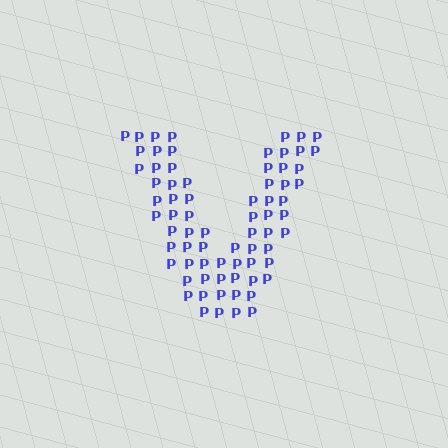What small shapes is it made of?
It is made of small letter P's.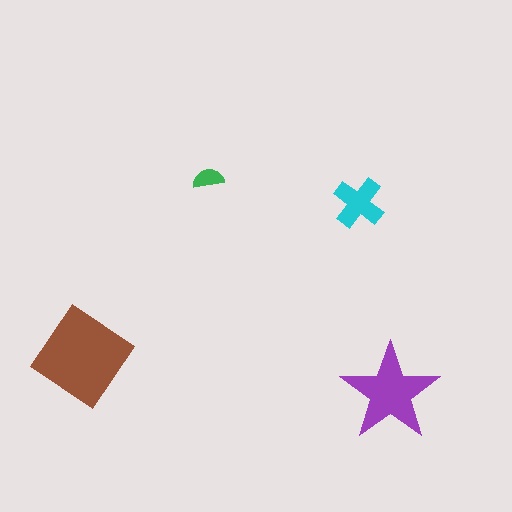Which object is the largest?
The brown diamond.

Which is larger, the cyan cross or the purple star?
The purple star.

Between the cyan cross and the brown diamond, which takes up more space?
The brown diamond.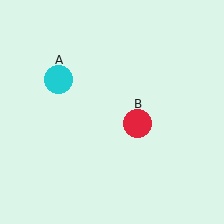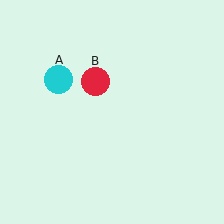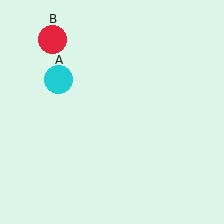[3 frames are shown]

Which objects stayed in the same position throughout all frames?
Cyan circle (object A) remained stationary.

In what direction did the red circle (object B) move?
The red circle (object B) moved up and to the left.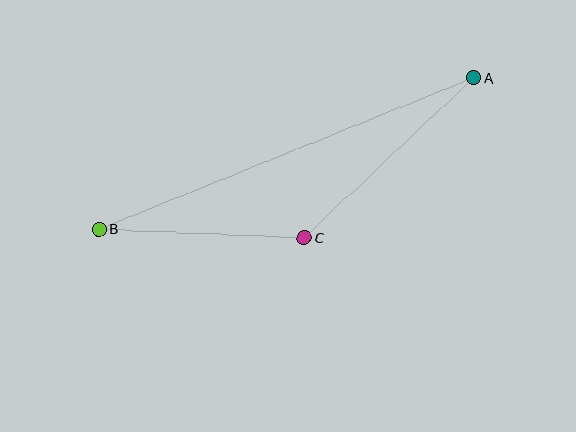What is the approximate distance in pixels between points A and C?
The distance between A and C is approximately 233 pixels.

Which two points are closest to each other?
Points B and C are closest to each other.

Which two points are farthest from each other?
Points A and B are farthest from each other.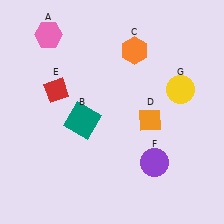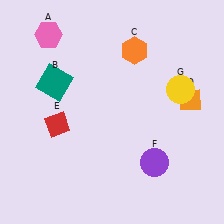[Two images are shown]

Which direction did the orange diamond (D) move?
The orange diamond (D) moved right.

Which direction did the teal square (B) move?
The teal square (B) moved up.